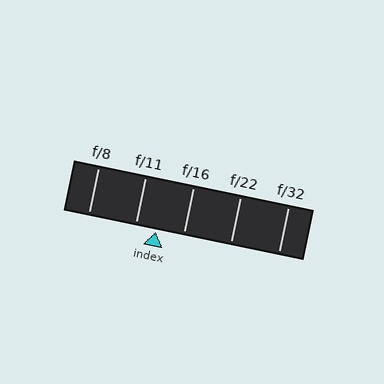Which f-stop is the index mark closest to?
The index mark is closest to f/11.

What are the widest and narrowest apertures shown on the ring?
The widest aperture shown is f/8 and the narrowest is f/32.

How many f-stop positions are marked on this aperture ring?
There are 5 f-stop positions marked.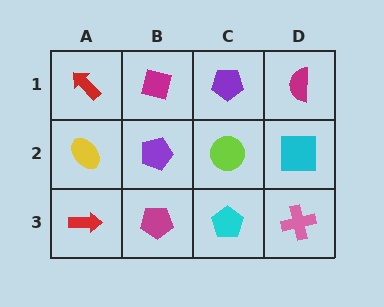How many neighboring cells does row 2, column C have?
4.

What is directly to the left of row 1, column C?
A magenta diamond.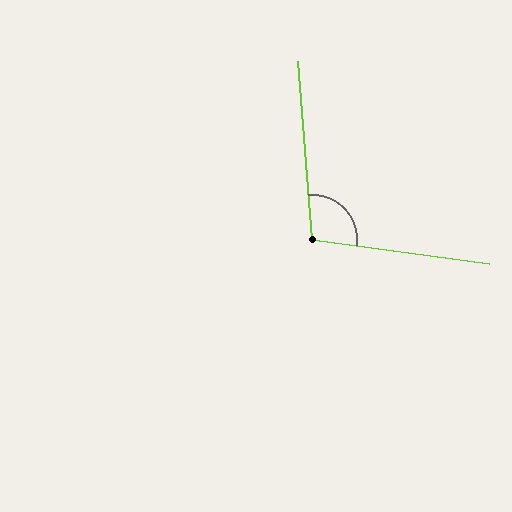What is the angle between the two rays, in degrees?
Approximately 102 degrees.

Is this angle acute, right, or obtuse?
It is obtuse.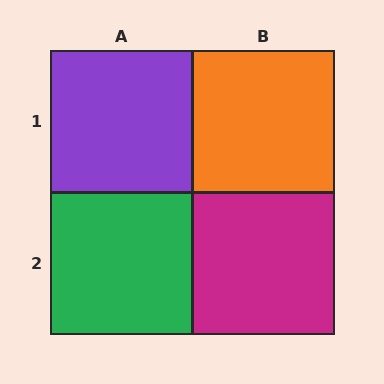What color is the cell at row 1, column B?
Orange.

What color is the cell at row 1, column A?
Purple.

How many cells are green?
1 cell is green.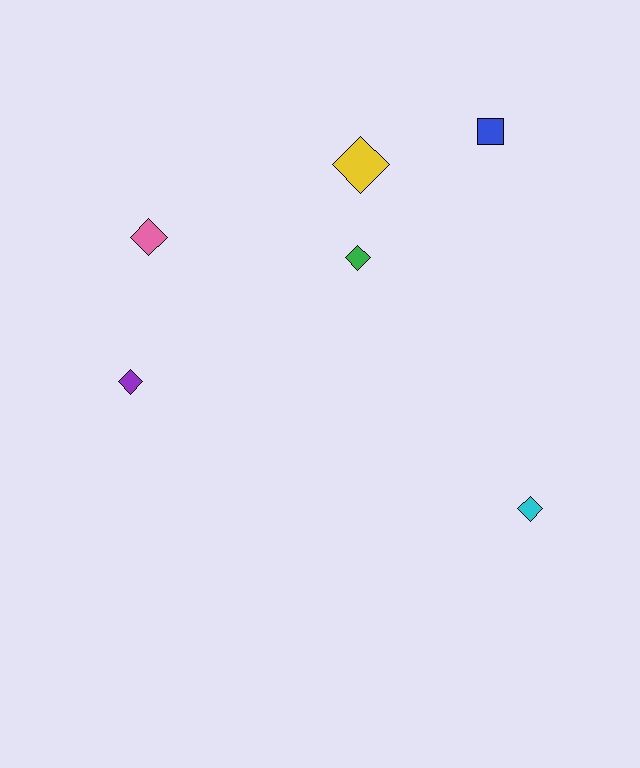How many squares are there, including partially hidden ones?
There is 1 square.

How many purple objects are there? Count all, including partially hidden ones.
There is 1 purple object.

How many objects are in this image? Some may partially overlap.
There are 6 objects.